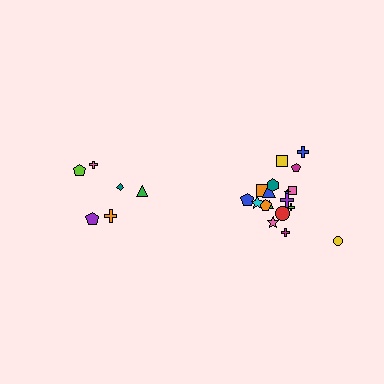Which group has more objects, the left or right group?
The right group.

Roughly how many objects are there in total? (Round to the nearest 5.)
Roughly 25 objects in total.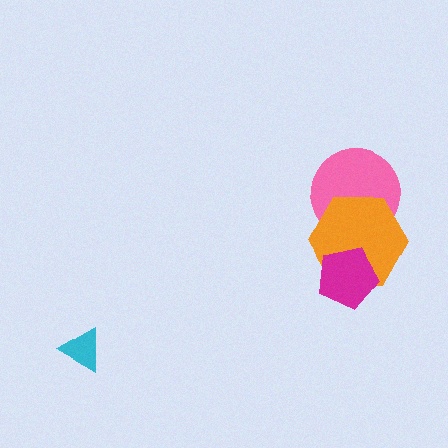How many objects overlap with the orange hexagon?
2 objects overlap with the orange hexagon.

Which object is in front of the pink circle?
The orange hexagon is in front of the pink circle.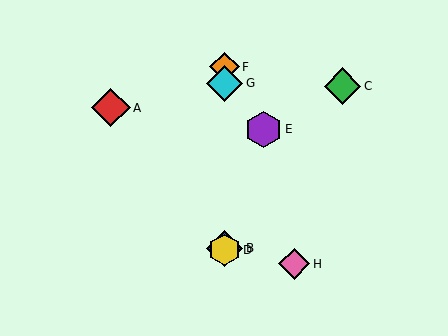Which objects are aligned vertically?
Objects B, D, F, G are aligned vertically.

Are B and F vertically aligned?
Yes, both are at x≈224.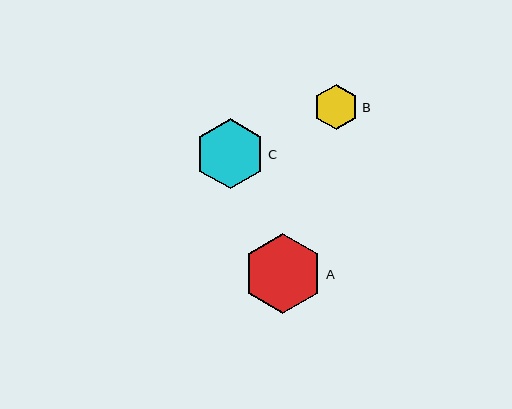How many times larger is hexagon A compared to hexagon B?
Hexagon A is approximately 1.8 times the size of hexagon B.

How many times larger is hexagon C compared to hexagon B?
Hexagon C is approximately 1.5 times the size of hexagon B.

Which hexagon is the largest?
Hexagon A is the largest with a size of approximately 80 pixels.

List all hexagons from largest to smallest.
From largest to smallest: A, C, B.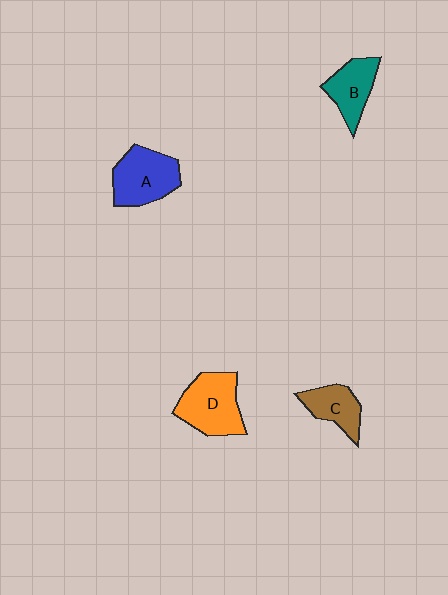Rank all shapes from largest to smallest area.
From largest to smallest: D (orange), A (blue), B (teal), C (brown).